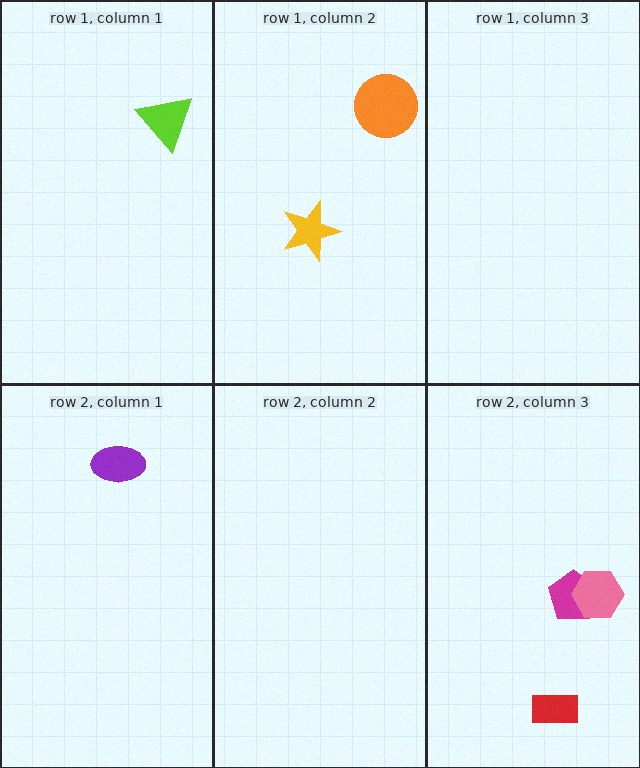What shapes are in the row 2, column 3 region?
The red rectangle, the magenta pentagon, the pink hexagon.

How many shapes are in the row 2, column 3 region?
3.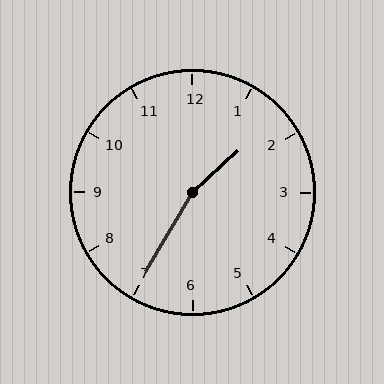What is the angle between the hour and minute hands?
Approximately 162 degrees.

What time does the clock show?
1:35.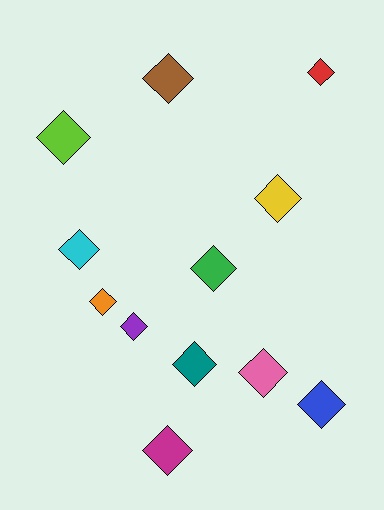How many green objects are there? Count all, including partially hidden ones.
There is 1 green object.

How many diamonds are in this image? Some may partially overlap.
There are 12 diamonds.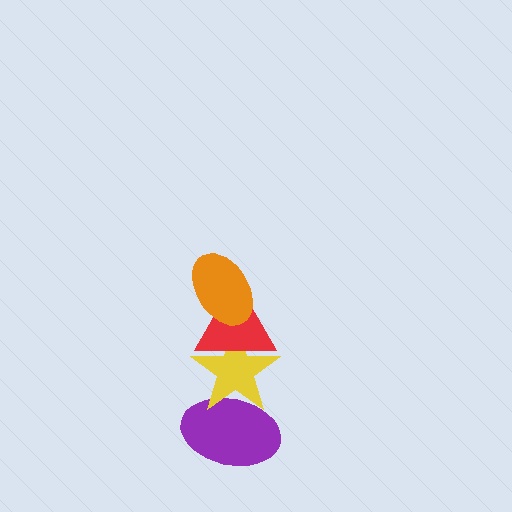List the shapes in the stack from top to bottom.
From top to bottom: the orange ellipse, the red triangle, the yellow star, the purple ellipse.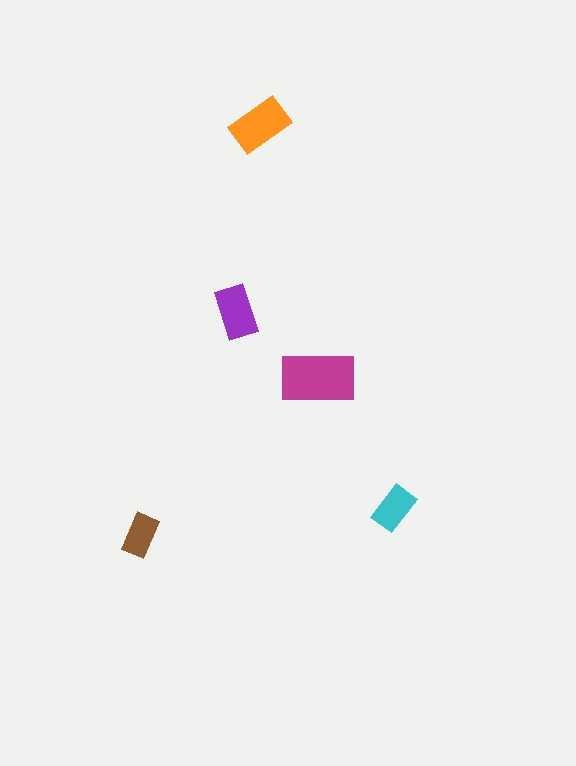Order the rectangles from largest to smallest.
the magenta one, the orange one, the purple one, the cyan one, the brown one.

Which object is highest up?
The orange rectangle is topmost.